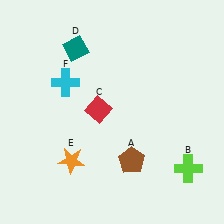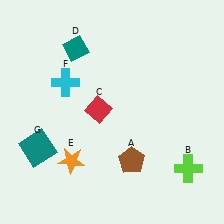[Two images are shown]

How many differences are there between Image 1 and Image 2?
There is 1 difference between the two images.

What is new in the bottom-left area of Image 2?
A teal square (G) was added in the bottom-left area of Image 2.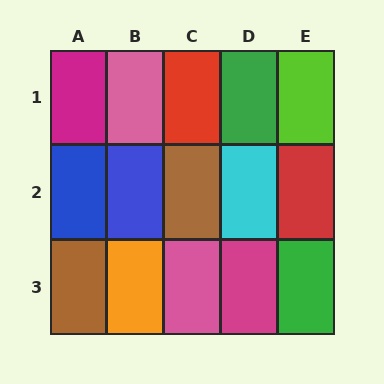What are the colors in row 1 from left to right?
Magenta, pink, red, green, lime.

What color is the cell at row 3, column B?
Orange.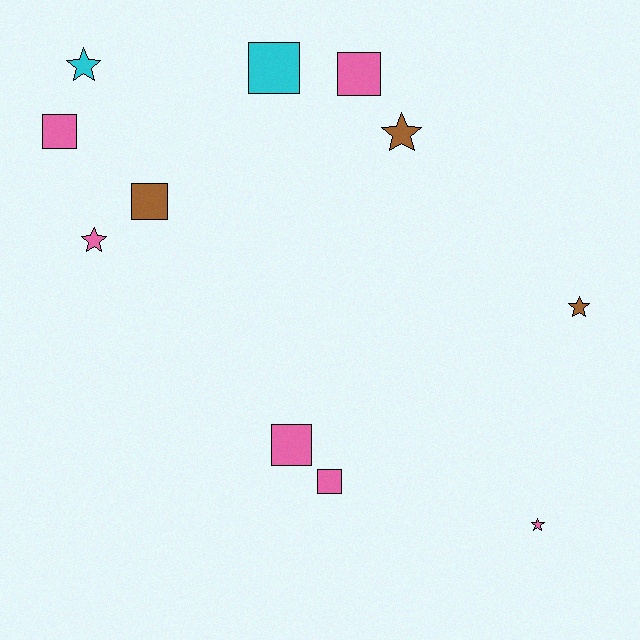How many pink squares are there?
There are 4 pink squares.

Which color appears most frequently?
Pink, with 6 objects.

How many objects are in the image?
There are 11 objects.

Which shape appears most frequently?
Square, with 6 objects.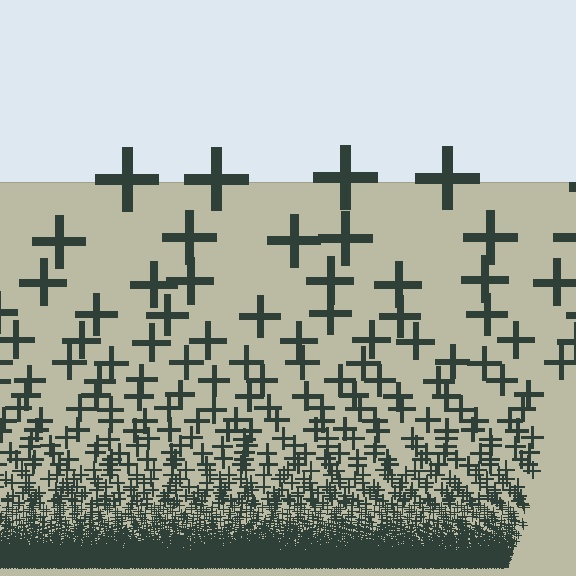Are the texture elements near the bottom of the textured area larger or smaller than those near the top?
Smaller. The gradient is inverted — elements near the bottom are smaller and denser.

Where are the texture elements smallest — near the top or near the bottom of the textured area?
Near the bottom.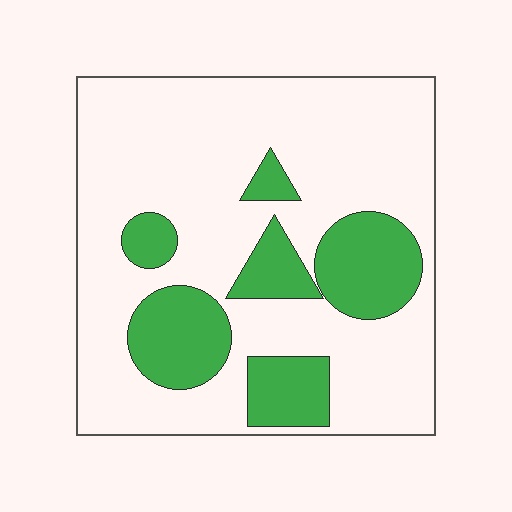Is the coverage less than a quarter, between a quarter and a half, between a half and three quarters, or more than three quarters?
Less than a quarter.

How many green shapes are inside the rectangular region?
6.